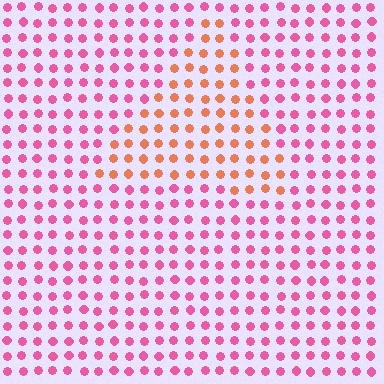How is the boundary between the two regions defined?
The boundary is defined purely by a slight shift in hue (about 47 degrees). Spacing, size, and orientation are identical on both sides.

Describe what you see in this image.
The image is filled with small pink elements in a uniform arrangement. A triangle-shaped region is visible where the elements are tinted to a slightly different hue, forming a subtle color boundary.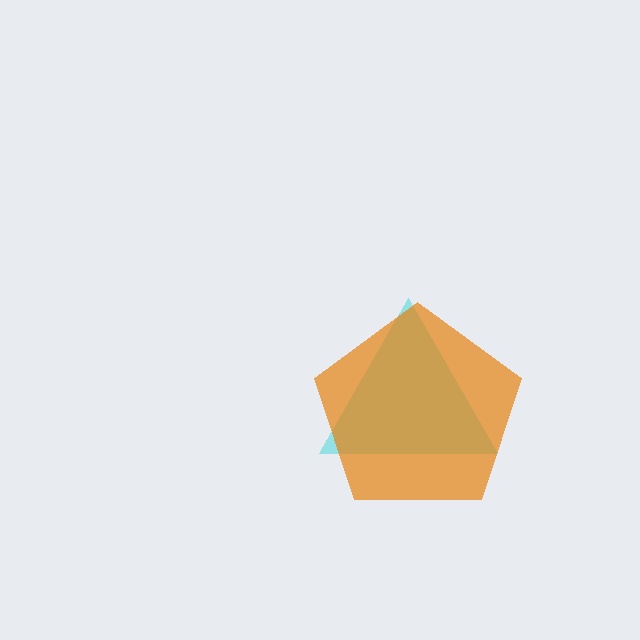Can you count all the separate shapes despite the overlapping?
Yes, there are 2 separate shapes.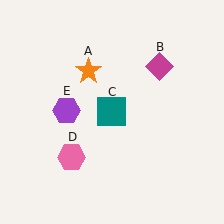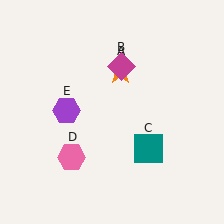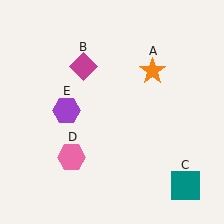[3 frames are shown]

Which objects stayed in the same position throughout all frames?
Pink hexagon (object D) and purple hexagon (object E) remained stationary.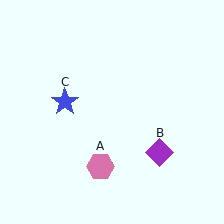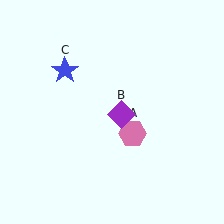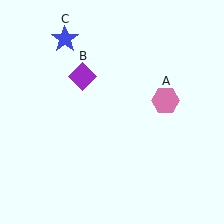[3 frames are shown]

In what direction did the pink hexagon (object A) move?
The pink hexagon (object A) moved up and to the right.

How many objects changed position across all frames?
3 objects changed position: pink hexagon (object A), purple diamond (object B), blue star (object C).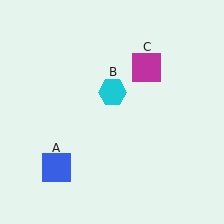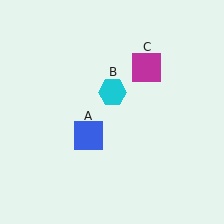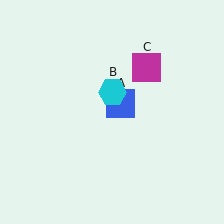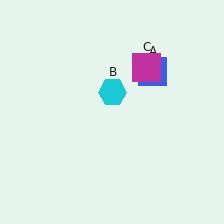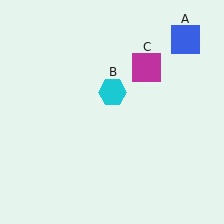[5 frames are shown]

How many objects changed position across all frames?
1 object changed position: blue square (object A).